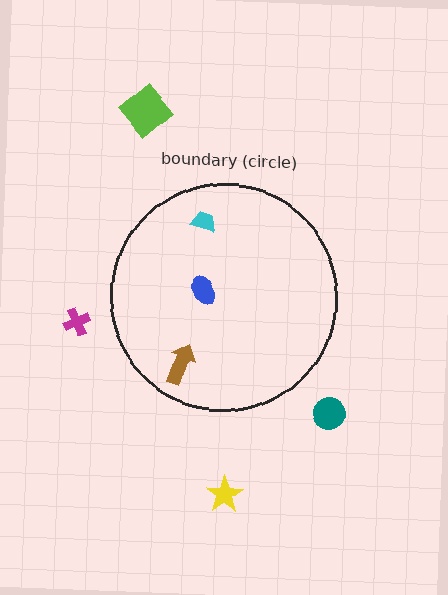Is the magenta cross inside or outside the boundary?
Outside.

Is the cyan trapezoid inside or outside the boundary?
Inside.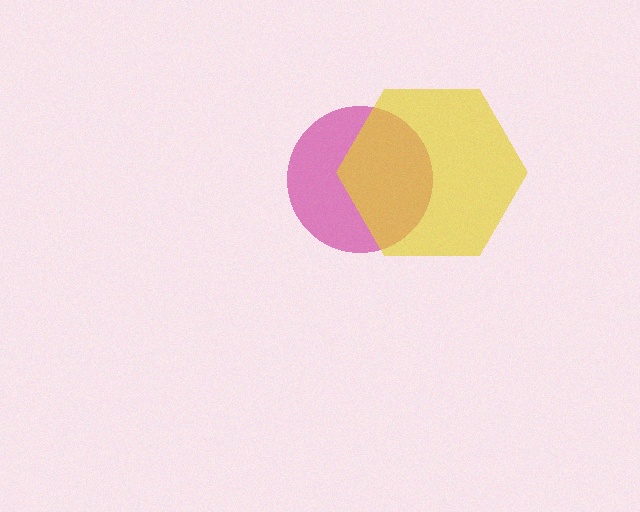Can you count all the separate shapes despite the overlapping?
Yes, there are 2 separate shapes.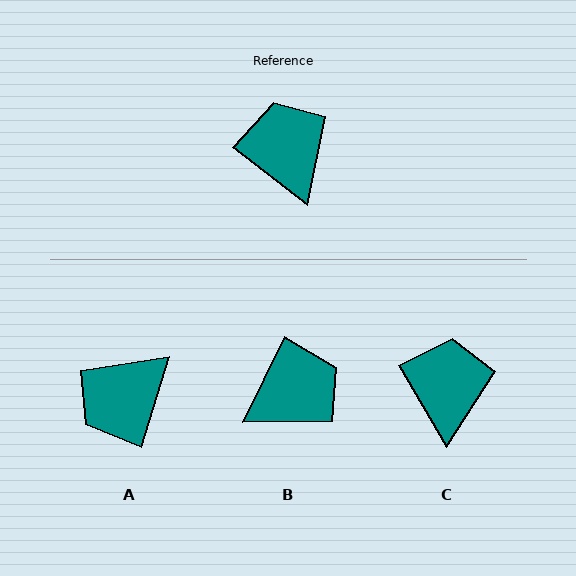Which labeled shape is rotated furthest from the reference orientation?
A, about 110 degrees away.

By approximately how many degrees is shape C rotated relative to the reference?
Approximately 22 degrees clockwise.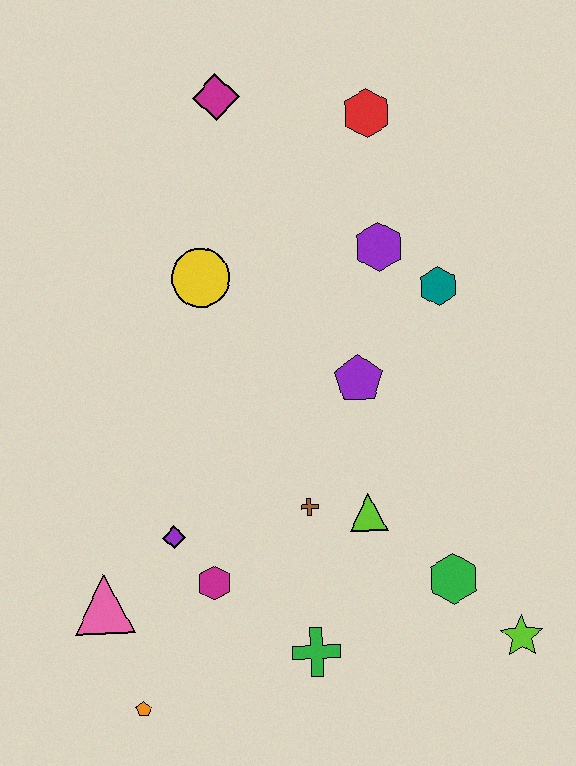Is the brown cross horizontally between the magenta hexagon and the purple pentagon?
Yes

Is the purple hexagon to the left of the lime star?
Yes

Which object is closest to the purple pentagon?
The teal hexagon is closest to the purple pentagon.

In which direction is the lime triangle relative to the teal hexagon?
The lime triangle is below the teal hexagon.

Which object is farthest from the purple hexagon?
The orange pentagon is farthest from the purple hexagon.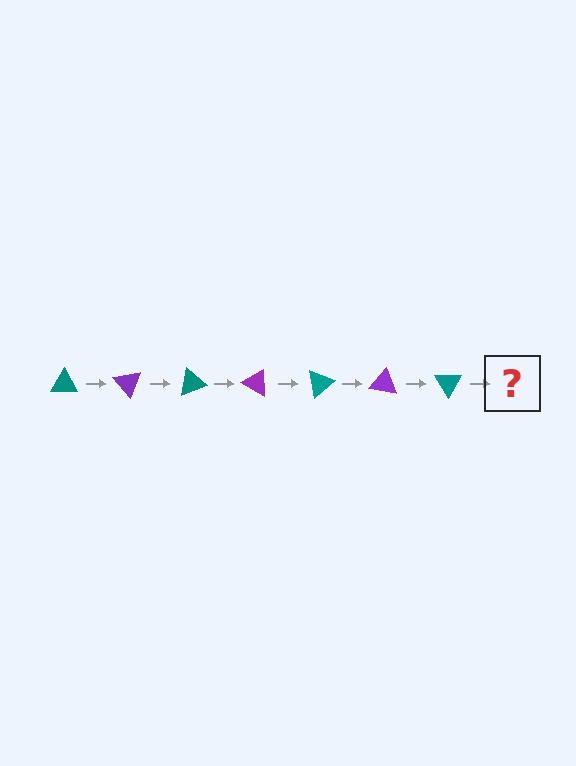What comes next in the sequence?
The next element should be a purple triangle, rotated 350 degrees from the start.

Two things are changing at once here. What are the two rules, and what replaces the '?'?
The two rules are that it rotates 50 degrees each step and the color cycles through teal and purple. The '?' should be a purple triangle, rotated 350 degrees from the start.